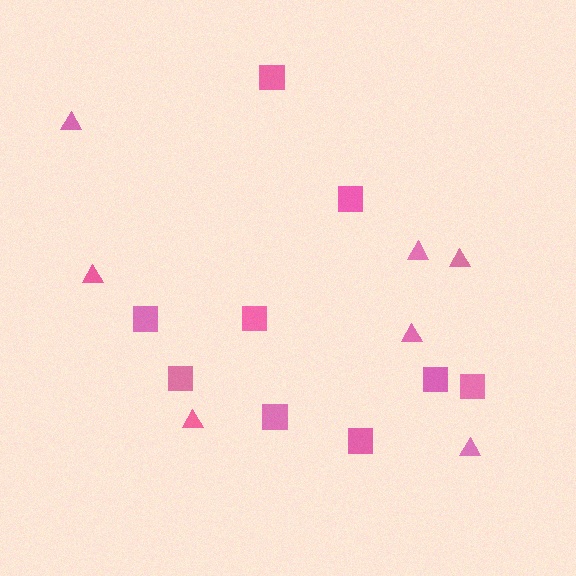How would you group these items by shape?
There are 2 groups: one group of triangles (7) and one group of squares (9).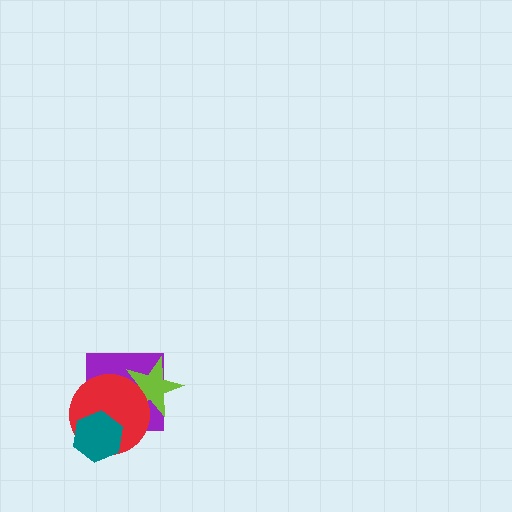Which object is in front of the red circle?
The teal hexagon is in front of the red circle.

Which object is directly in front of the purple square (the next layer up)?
The lime star is directly in front of the purple square.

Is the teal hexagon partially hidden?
No, no other shape covers it.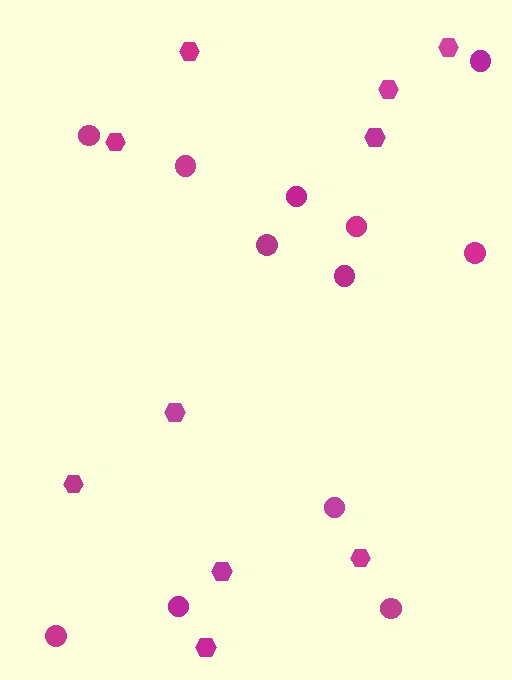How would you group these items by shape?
There are 2 groups: one group of hexagons (10) and one group of circles (12).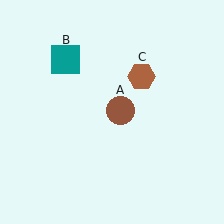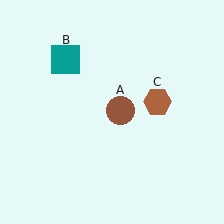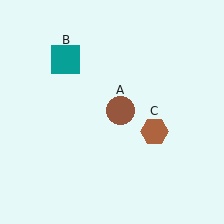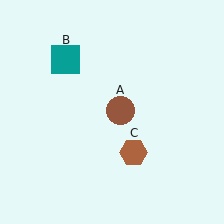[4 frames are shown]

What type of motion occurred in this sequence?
The brown hexagon (object C) rotated clockwise around the center of the scene.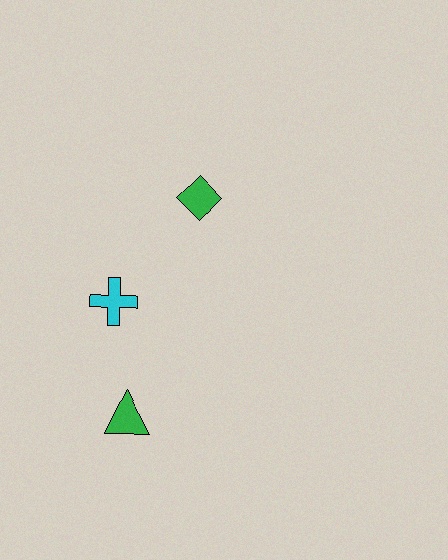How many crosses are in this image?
There is 1 cross.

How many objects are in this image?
There are 3 objects.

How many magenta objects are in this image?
There are no magenta objects.